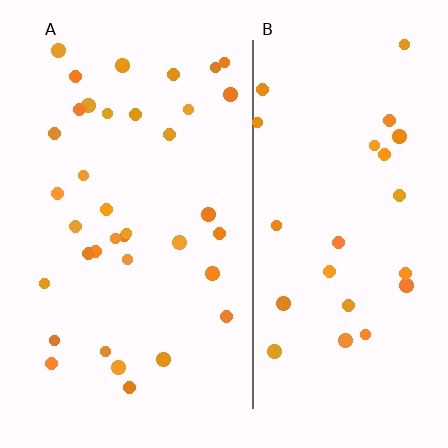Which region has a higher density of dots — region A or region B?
A (the left).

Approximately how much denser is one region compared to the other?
Approximately 1.5× — region A over region B.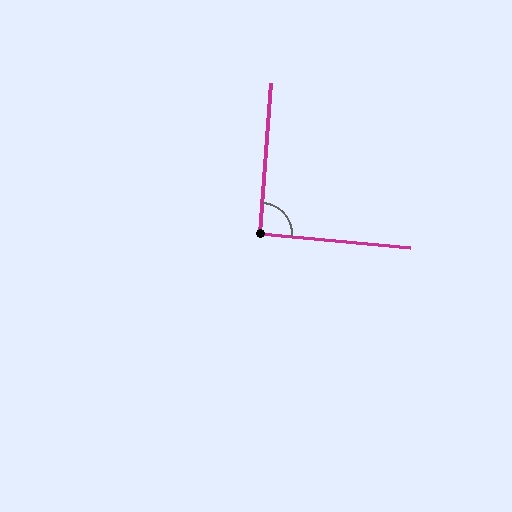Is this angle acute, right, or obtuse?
It is approximately a right angle.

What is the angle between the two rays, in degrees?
Approximately 91 degrees.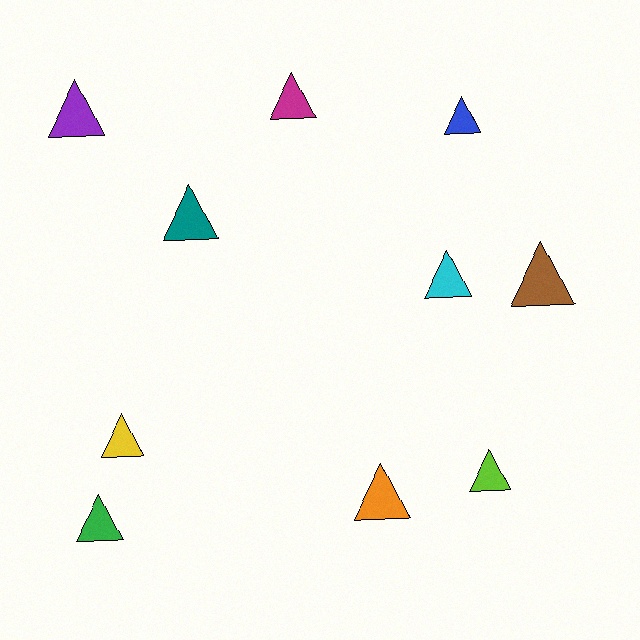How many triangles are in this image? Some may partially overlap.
There are 10 triangles.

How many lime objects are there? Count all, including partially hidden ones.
There is 1 lime object.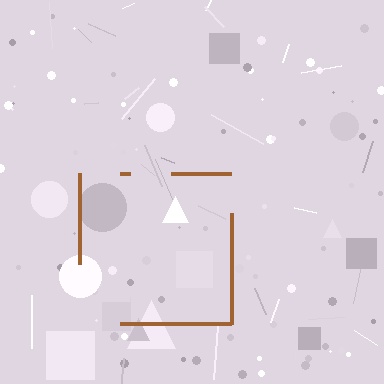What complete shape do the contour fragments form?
The contour fragments form a square.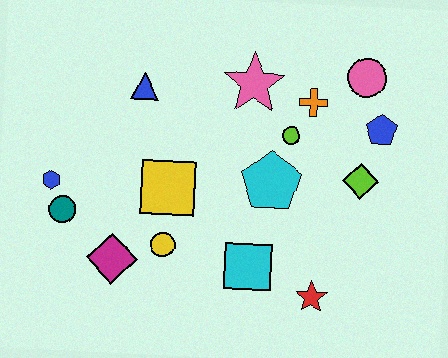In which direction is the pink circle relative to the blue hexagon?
The pink circle is to the right of the blue hexagon.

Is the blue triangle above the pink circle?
No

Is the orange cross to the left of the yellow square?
No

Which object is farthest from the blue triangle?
The red star is farthest from the blue triangle.